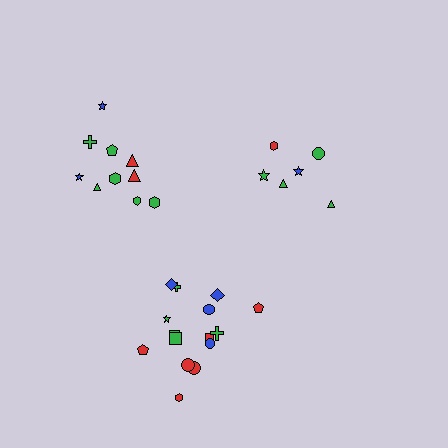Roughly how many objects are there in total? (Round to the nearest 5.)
Roughly 30 objects in total.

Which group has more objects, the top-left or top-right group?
The top-left group.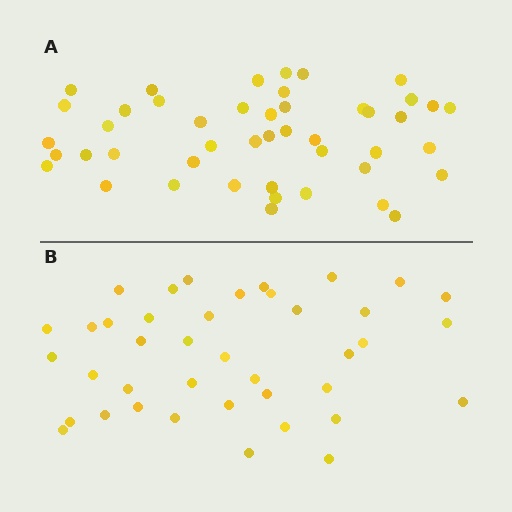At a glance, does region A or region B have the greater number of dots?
Region A (the top region) has more dots.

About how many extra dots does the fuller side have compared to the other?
Region A has about 6 more dots than region B.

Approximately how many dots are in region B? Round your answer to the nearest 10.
About 40 dots.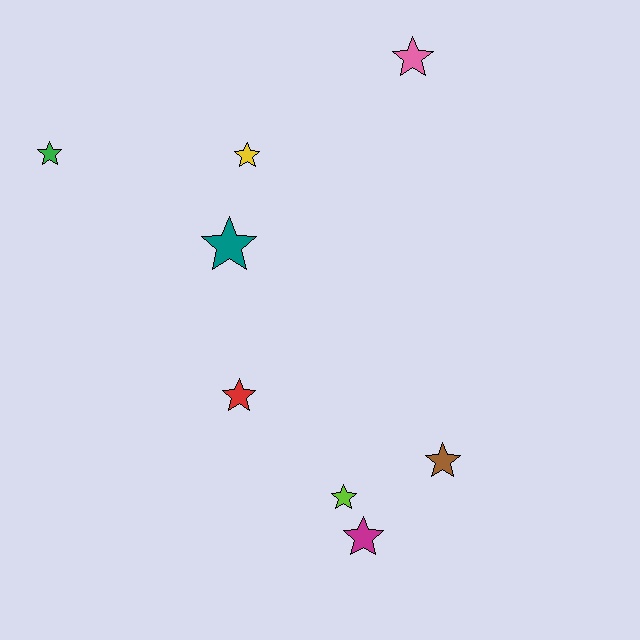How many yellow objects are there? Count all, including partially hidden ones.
There is 1 yellow object.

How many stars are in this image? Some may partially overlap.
There are 8 stars.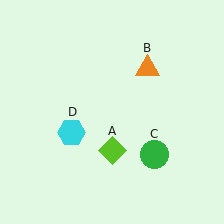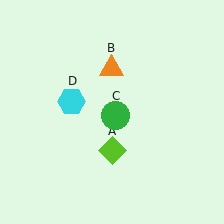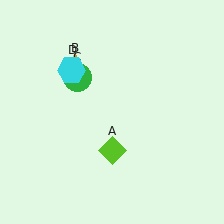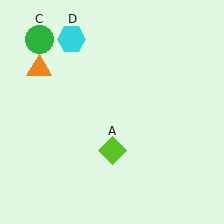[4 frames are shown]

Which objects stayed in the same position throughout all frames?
Lime diamond (object A) remained stationary.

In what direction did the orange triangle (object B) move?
The orange triangle (object B) moved left.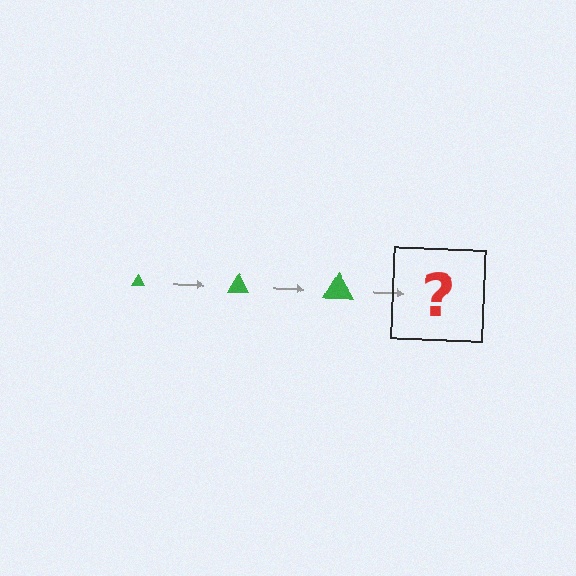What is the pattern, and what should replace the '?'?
The pattern is that the triangle gets progressively larger each step. The '?' should be a green triangle, larger than the previous one.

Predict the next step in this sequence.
The next step is a green triangle, larger than the previous one.